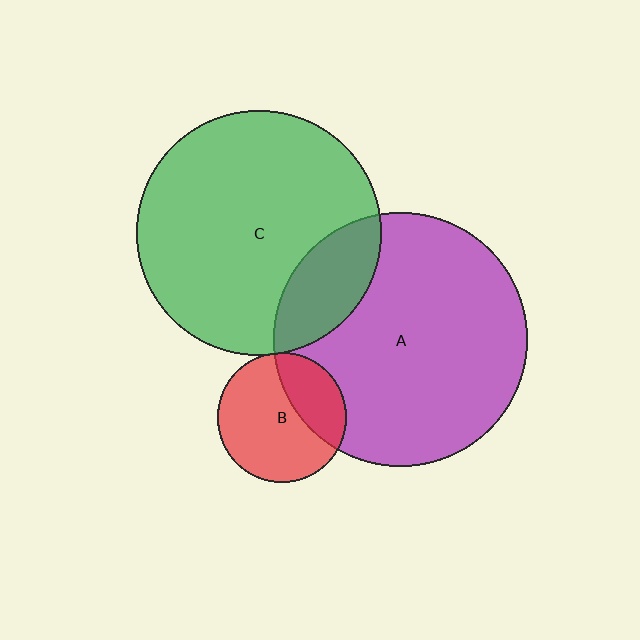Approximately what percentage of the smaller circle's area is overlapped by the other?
Approximately 20%.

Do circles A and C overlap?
Yes.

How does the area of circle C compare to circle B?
Approximately 3.6 times.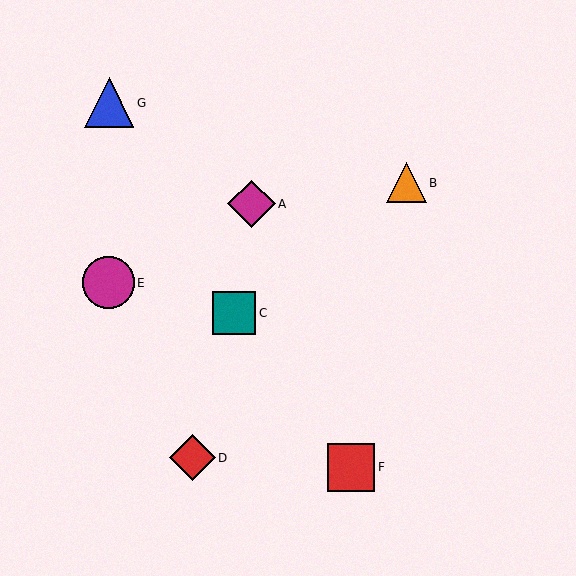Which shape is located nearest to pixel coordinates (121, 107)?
The blue triangle (labeled G) at (109, 103) is nearest to that location.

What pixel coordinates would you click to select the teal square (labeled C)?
Click at (234, 313) to select the teal square C.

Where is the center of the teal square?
The center of the teal square is at (234, 313).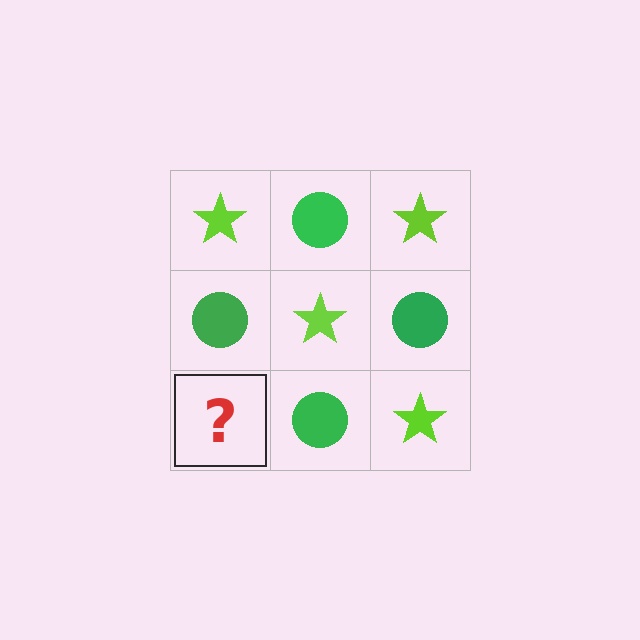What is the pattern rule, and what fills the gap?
The rule is that it alternates lime star and green circle in a checkerboard pattern. The gap should be filled with a lime star.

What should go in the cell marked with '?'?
The missing cell should contain a lime star.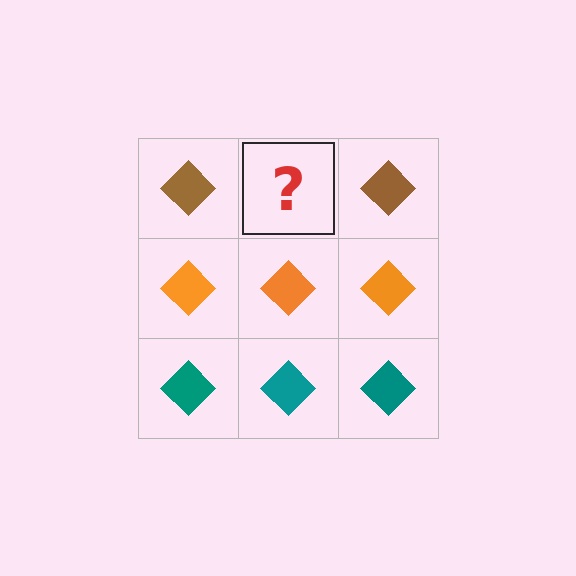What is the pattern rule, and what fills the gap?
The rule is that each row has a consistent color. The gap should be filled with a brown diamond.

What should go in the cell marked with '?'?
The missing cell should contain a brown diamond.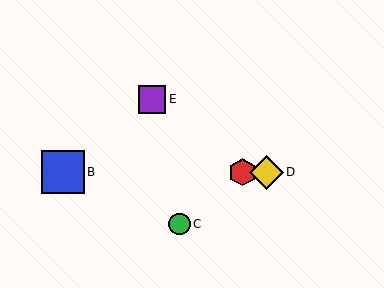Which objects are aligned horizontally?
Objects A, B, D are aligned horizontally.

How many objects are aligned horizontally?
3 objects (A, B, D) are aligned horizontally.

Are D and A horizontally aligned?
Yes, both are at y≈172.